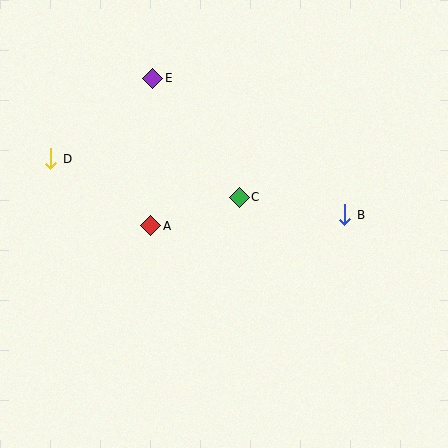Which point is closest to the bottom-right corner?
Point B is closest to the bottom-right corner.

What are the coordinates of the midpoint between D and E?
The midpoint between D and E is at (102, 118).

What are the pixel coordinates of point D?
Point D is at (51, 159).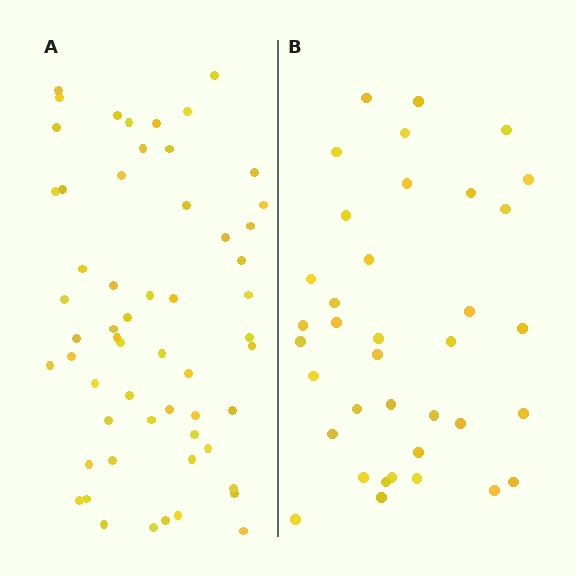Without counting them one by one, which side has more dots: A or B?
Region A (the left region) has more dots.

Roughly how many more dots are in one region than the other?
Region A has approximately 20 more dots than region B.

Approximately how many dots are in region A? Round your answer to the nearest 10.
About 60 dots. (The exact count is 57, which rounds to 60.)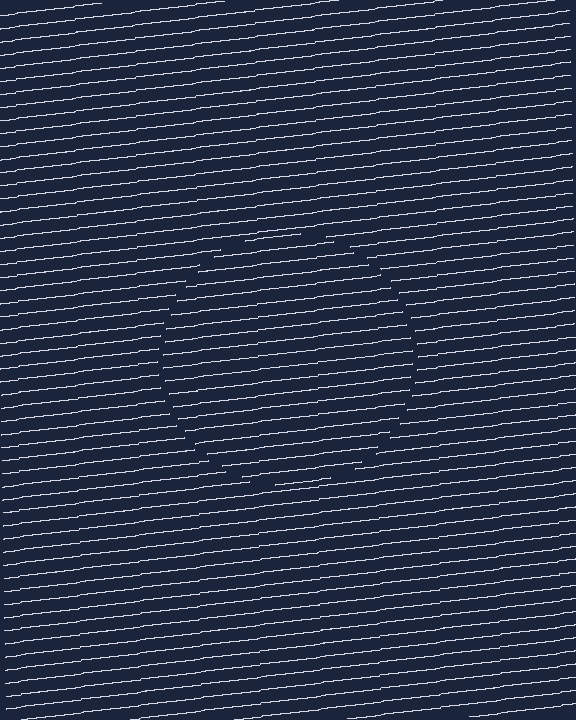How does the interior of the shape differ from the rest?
The interior of the shape contains the same grating, shifted by half a period — the contour is defined by the phase discontinuity where line-ends from the inner and outer gratings abut.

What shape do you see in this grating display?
An illusory circle. The interior of the shape contains the same grating, shifted by half a period — the contour is defined by the phase discontinuity where line-ends from the inner and outer gratings abut.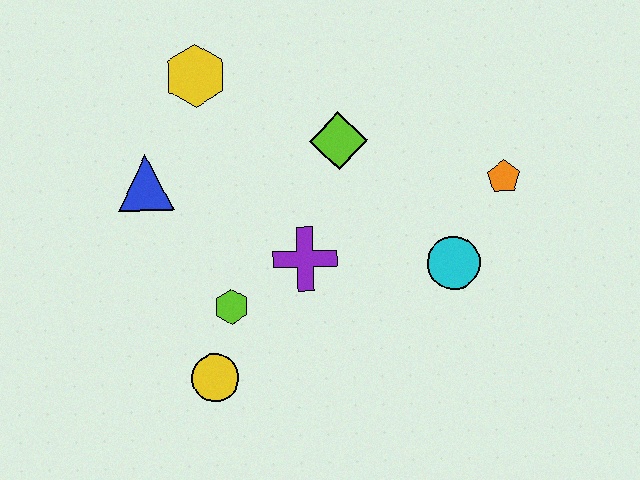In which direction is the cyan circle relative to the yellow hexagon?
The cyan circle is to the right of the yellow hexagon.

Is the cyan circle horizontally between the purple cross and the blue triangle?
No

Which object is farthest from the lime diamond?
The yellow circle is farthest from the lime diamond.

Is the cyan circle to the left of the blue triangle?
No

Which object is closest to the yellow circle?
The lime hexagon is closest to the yellow circle.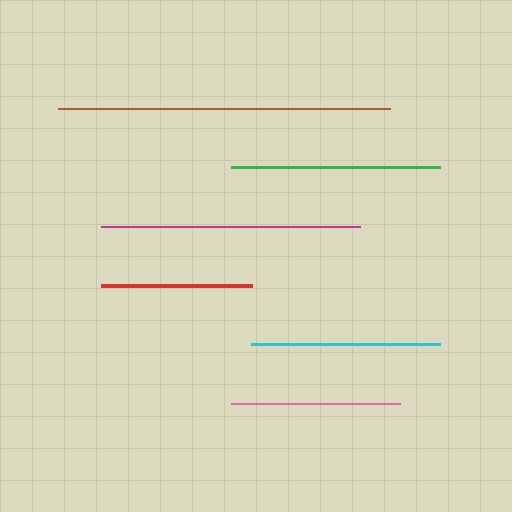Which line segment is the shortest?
The red line is the shortest at approximately 151 pixels.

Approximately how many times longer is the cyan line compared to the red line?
The cyan line is approximately 1.3 times the length of the red line.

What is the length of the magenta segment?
The magenta segment is approximately 259 pixels long.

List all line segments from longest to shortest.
From longest to shortest: brown, magenta, green, cyan, pink, red.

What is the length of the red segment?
The red segment is approximately 151 pixels long.